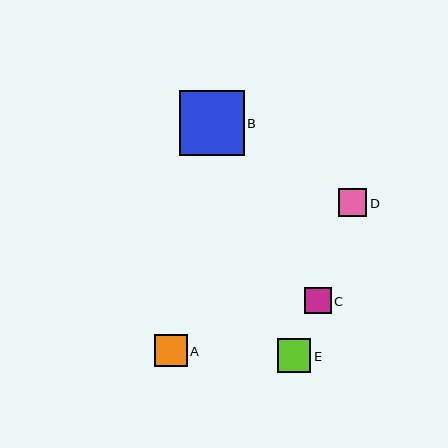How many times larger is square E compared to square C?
Square E is approximately 1.3 times the size of square C.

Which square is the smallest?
Square C is the smallest with a size of approximately 26 pixels.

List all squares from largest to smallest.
From largest to smallest: B, E, A, D, C.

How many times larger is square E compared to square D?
Square E is approximately 1.2 times the size of square D.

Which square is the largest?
Square B is the largest with a size of approximately 65 pixels.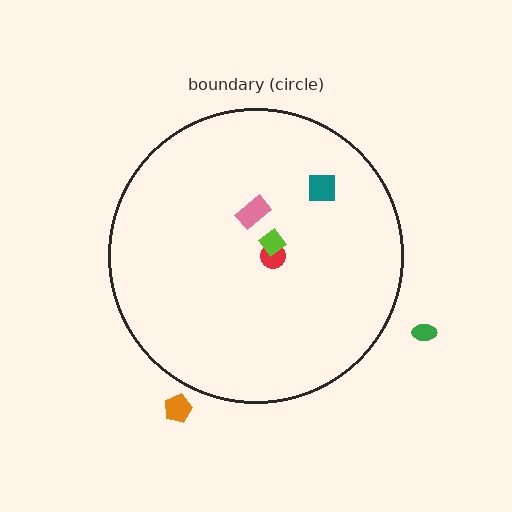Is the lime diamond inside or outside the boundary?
Inside.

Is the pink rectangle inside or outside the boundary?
Inside.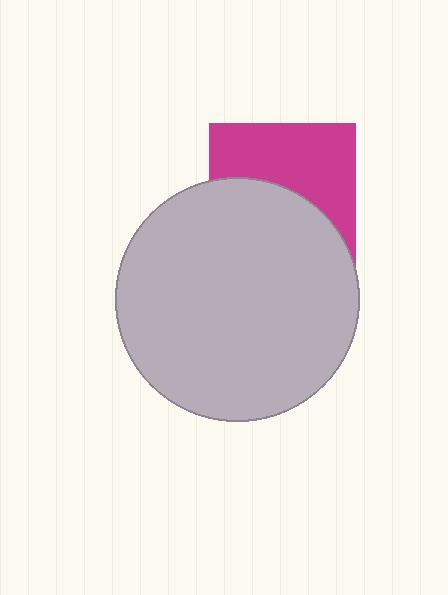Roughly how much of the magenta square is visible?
About half of it is visible (roughly 50%).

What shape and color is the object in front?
The object in front is a light gray circle.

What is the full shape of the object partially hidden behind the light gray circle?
The partially hidden object is a magenta square.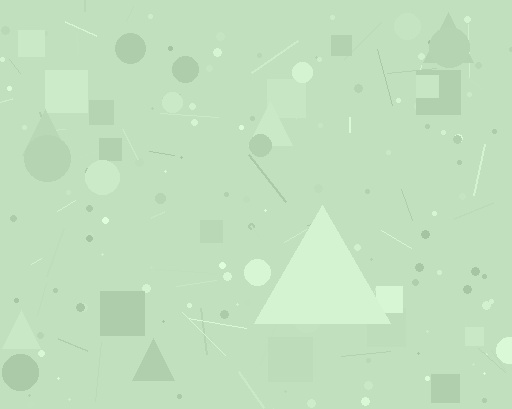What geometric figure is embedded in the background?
A triangle is embedded in the background.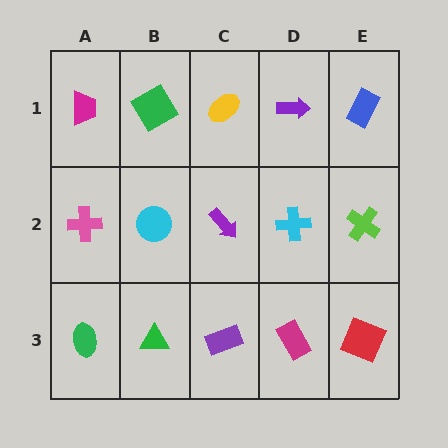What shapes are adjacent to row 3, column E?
A lime cross (row 2, column E), a magenta rectangle (row 3, column D).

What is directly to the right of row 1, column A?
A green diamond.